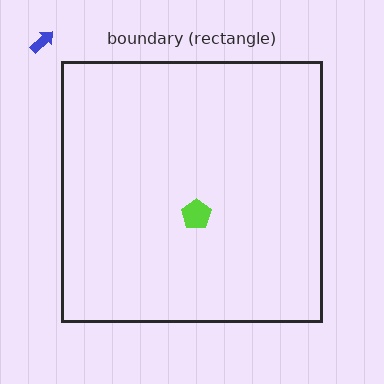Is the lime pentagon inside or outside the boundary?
Inside.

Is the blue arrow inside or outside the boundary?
Outside.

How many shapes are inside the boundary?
1 inside, 1 outside.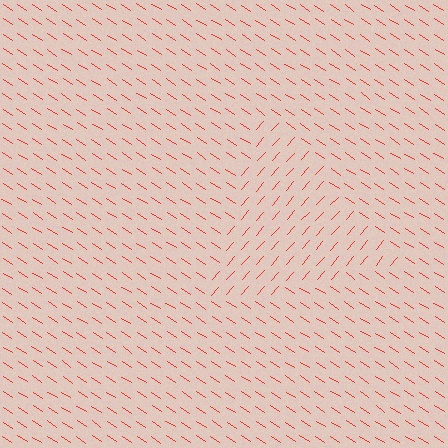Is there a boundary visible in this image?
Yes, there is a texture boundary formed by a change in line orientation.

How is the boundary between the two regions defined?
The boundary is defined purely by a change in line orientation (approximately 81 degrees difference). All lines are the same color and thickness.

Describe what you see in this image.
The image is filled with small red line segments. A triangle region in the image has lines oriented differently from the surrounding lines, creating a visible texture boundary.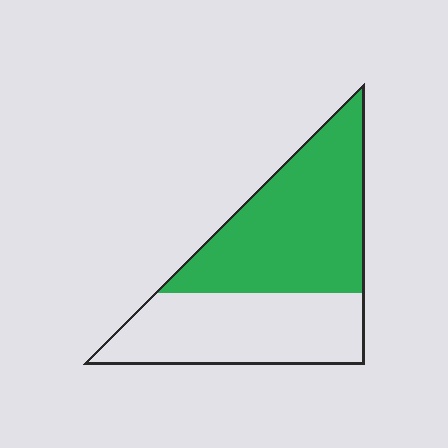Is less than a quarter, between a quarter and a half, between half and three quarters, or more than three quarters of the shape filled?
Between half and three quarters.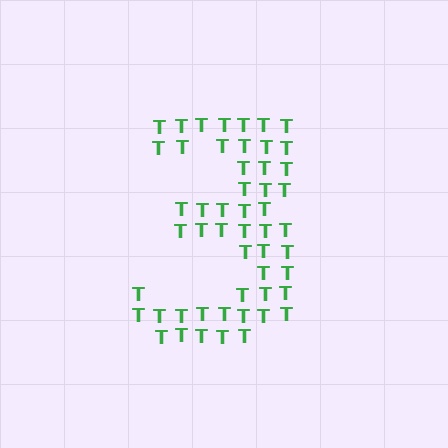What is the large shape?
The large shape is the digit 3.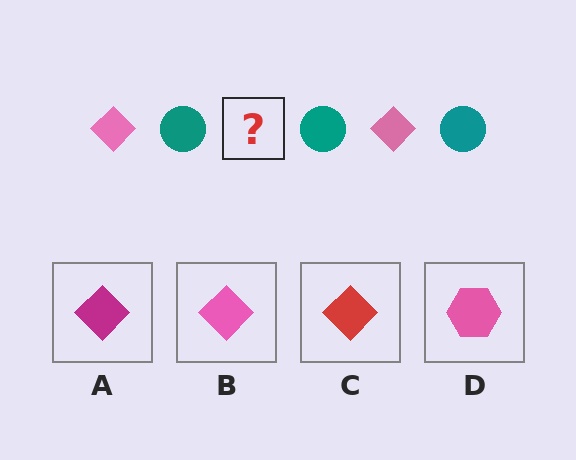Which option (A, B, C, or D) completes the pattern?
B.